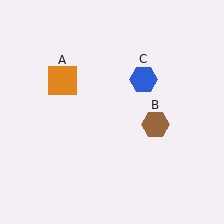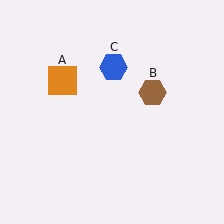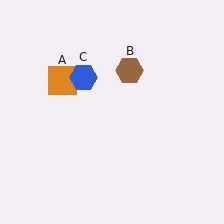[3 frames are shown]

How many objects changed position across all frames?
2 objects changed position: brown hexagon (object B), blue hexagon (object C).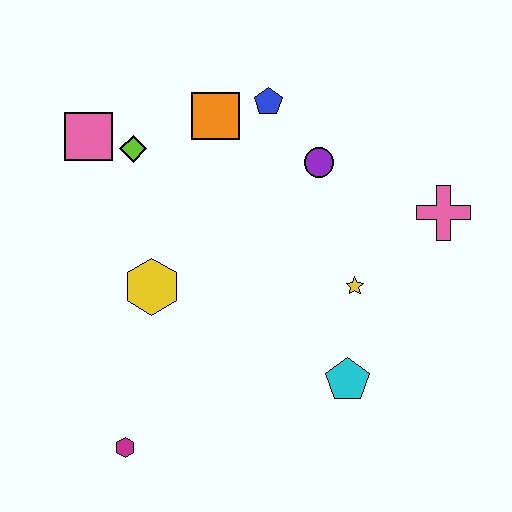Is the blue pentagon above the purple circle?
Yes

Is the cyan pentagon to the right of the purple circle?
Yes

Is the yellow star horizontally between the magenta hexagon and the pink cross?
Yes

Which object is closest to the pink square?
The lime diamond is closest to the pink square.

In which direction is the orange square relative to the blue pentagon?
The orange square is to the left of the blue pentagon.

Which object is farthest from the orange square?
The magenta hexagon is farthest from the orange square.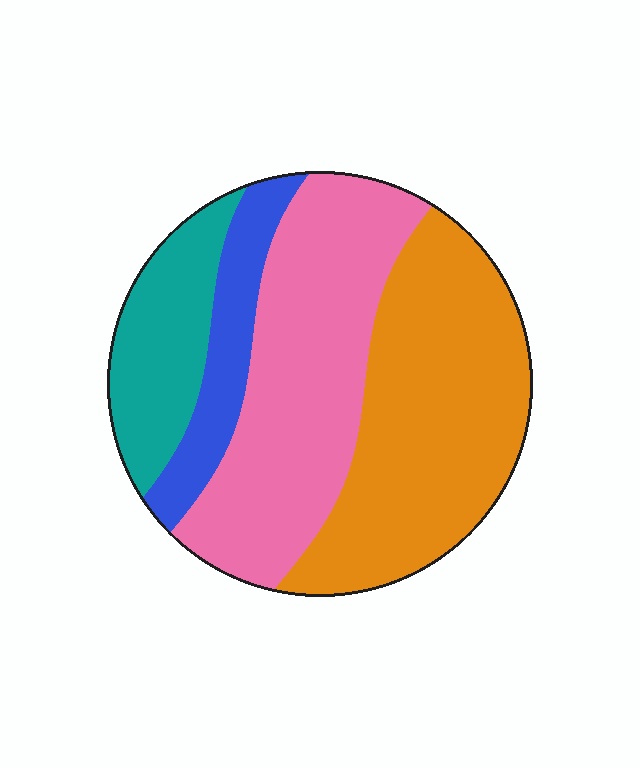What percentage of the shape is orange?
Orange takes up between a quarter and a half of the shape.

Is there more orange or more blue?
Orange.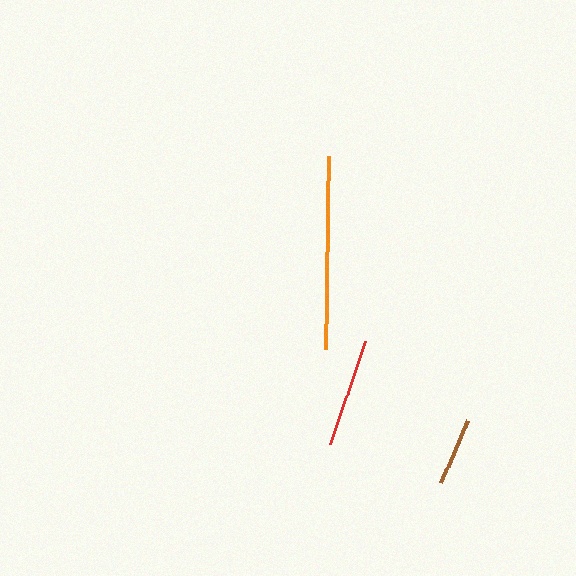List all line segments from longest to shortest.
From longest to shortest: orange, red, brown.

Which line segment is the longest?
The orange line is the longest at approximately 192 pixels.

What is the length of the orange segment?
The orange segment is approximately 192 pixels long.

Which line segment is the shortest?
The brown line is the shortest at approximately 68 pixels.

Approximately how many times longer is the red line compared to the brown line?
The red line is approximately 1.6 times the length of the brown line.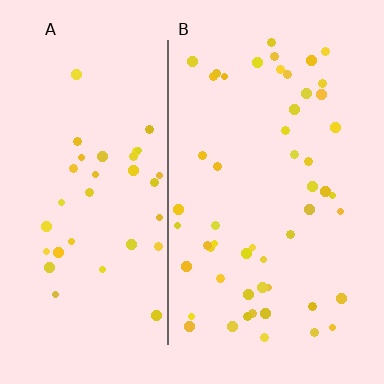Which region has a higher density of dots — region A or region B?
B (the right).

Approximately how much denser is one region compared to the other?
Approximately 1.5× — region B over region A.